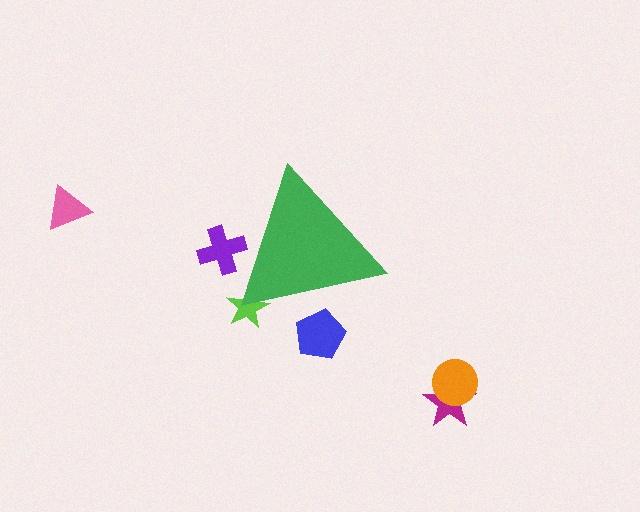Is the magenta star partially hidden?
No, the magenta star is fully visible.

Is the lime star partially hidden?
Yes, the lime star is partially hidden behind the green triangle.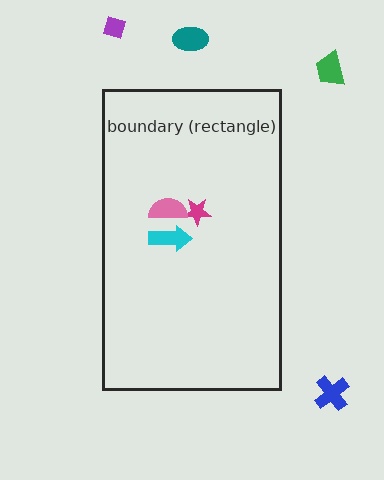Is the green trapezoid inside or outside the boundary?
Outside.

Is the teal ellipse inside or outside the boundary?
Outside.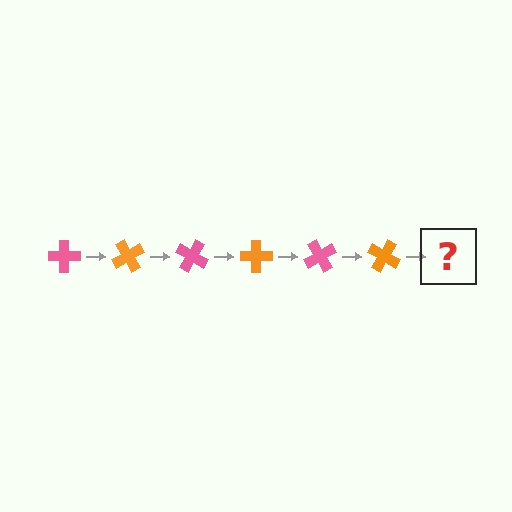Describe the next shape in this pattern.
It should be a pink cross, rotated 360 degrees from the start.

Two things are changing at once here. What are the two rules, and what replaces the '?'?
The two rules are that it rotates 60 degrees each step and the color cycles through pink and orange. The '?' should be a pink cross, rotated 360 degrees from the start.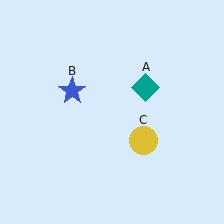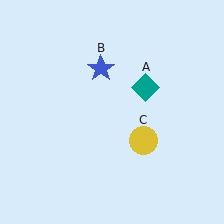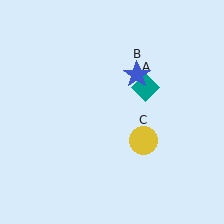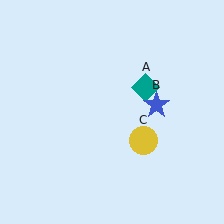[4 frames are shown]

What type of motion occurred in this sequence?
The blue star (object B) rotated clockwise around the center of the scene.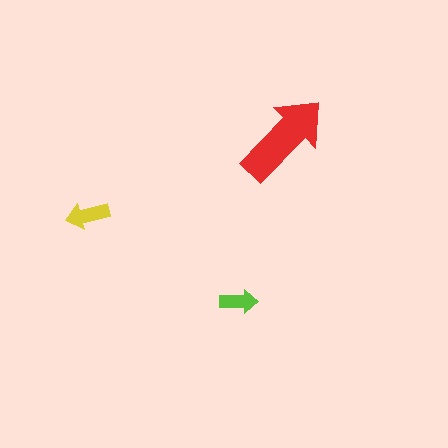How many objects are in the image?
There are 3 objects in the image.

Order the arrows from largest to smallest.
the red one, the yellow one, the lime one.